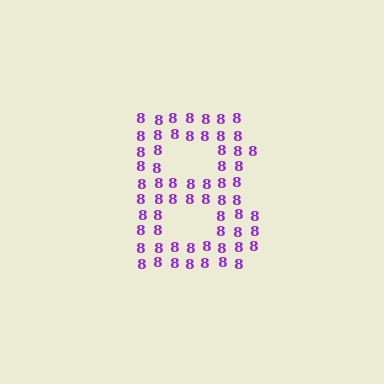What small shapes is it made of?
It is made of small digit 8's.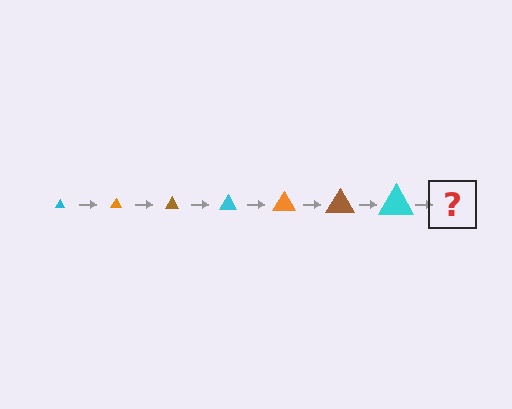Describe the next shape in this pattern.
It should be an orange triangle, larger than the previous one.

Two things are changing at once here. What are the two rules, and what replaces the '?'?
The two rules are that the triangle grows larger each step and the color cycles through cyan, orange, and brown. The '?' should be an orange triangle, larger than the previous one.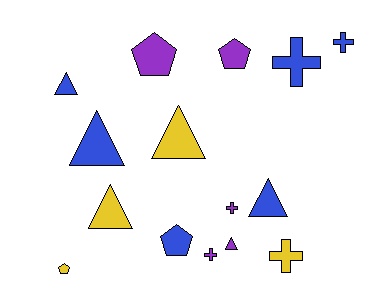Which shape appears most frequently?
Triangle, with 6 objects.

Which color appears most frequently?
Blue, with 6 objects.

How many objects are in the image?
There are 15 objects.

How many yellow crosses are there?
There is 1 yellow cross.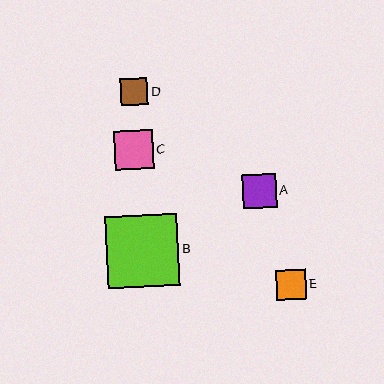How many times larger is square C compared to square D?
Square C is approximately 1.4 times the size of square D.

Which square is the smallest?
Square D is the smallest with a size of approximately 27 pixels.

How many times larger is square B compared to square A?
Square B is approximately 2.1 times the size of square A.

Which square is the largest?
Square B is the largest with a size of approximately 72 pixels.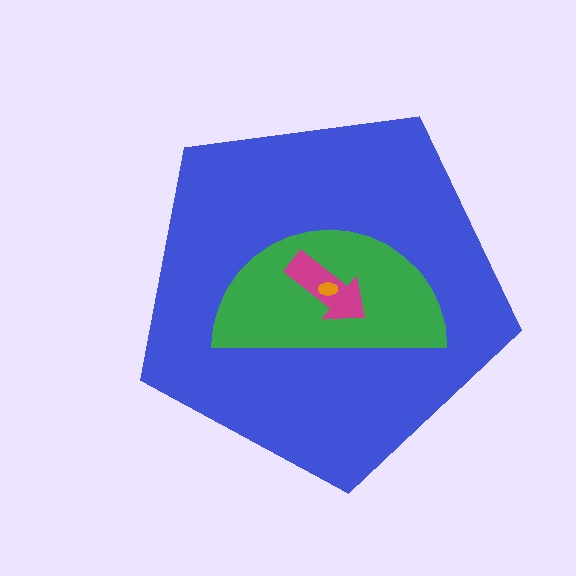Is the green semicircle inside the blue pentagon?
Yes.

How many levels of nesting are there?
4.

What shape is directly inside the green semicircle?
The magenta arrow.